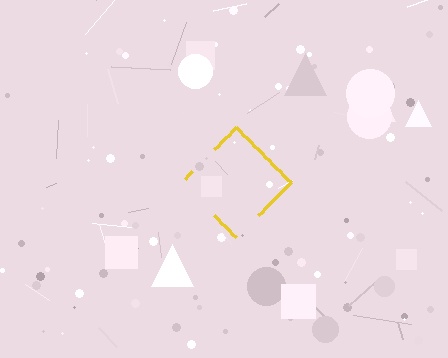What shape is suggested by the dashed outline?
The dashed outline suggests a diamond.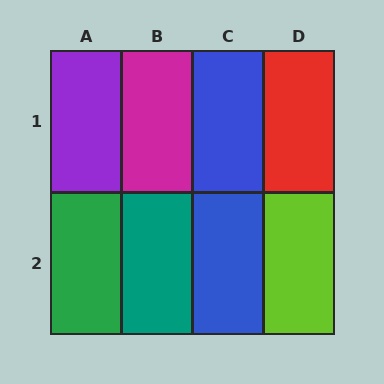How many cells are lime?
1 cell is lime.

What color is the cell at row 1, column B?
Magenta.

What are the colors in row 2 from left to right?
Green, teal, blue, lime.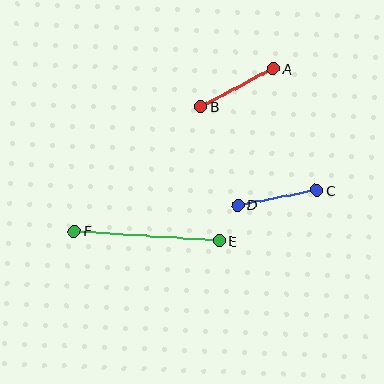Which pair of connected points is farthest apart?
Points E and F are farthest apart.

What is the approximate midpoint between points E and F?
The midpoint is at approximately (147, 236) pixels.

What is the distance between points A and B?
The distance is approximately 82 pixels.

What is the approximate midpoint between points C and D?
The midpoint is at approximately (277, 198) pixels.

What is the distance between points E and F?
The distance is approximately 145 pixels.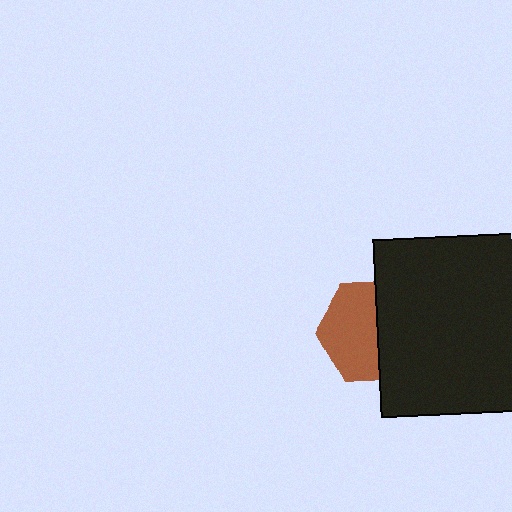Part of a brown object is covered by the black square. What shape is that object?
It is a hexagon.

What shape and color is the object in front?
The object in front is a black square.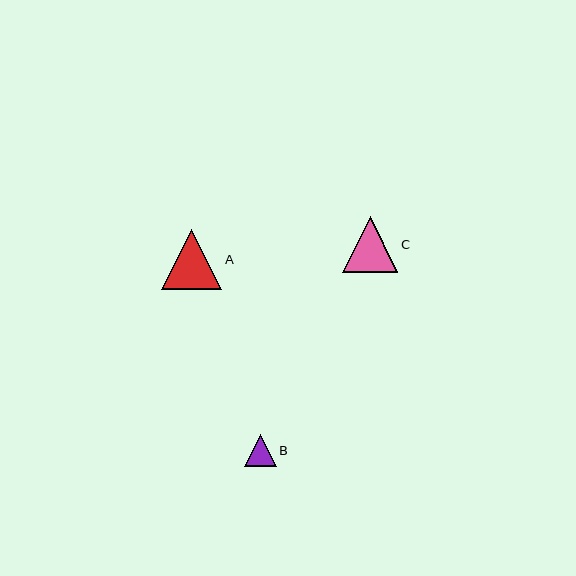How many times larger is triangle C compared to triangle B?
Triangle C is approximately 1.7 times the size of triangle B.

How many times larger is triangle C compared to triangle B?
Triangle C is approximately 1.7 times the size of triangle B.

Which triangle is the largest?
Triangle A is the largest with a size of approximately 60 pixels.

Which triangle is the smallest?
Triangle B is the smallest with a size of approximately 32 pixels.